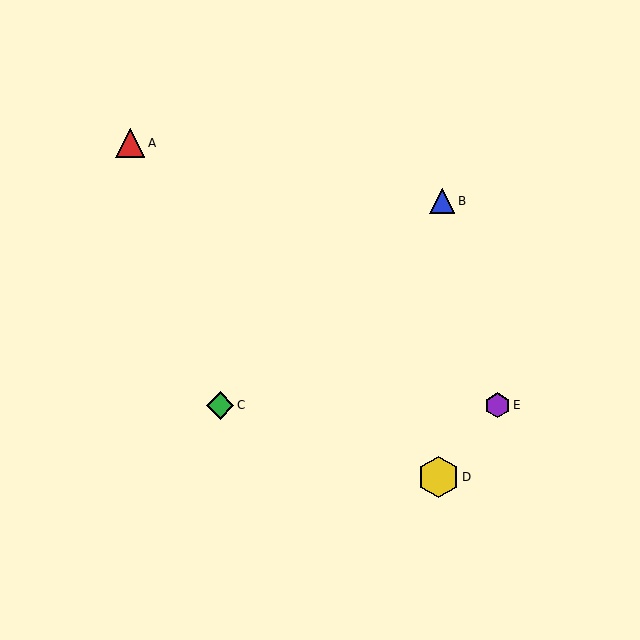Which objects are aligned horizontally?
Objects C, E are aligned horizontally.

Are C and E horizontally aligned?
Yes, both are at y≈405.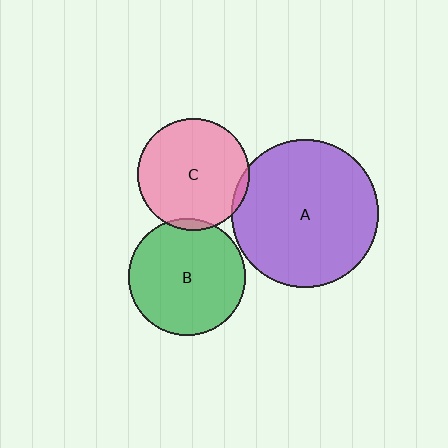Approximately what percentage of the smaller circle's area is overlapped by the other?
Approximately 5%.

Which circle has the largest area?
Circle A (purple).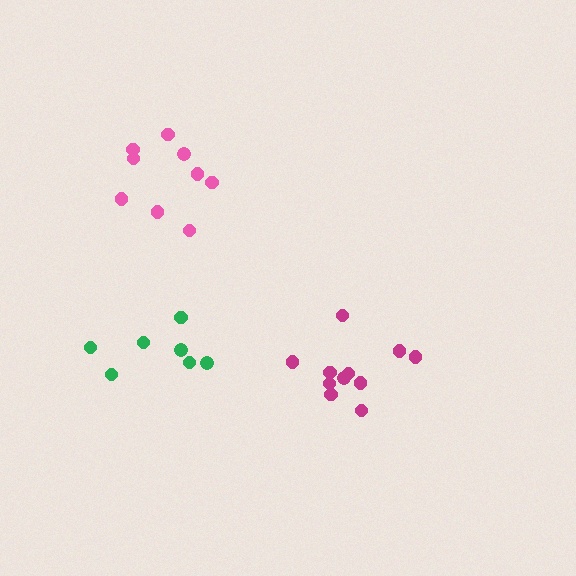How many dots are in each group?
Group 1: 11 dots, Group 2: 7 dots, Group 3: 9 dots (27 total).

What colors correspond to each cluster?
The clusters are colored: magenta, green, pink.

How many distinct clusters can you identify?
There are 3 distinct clusters.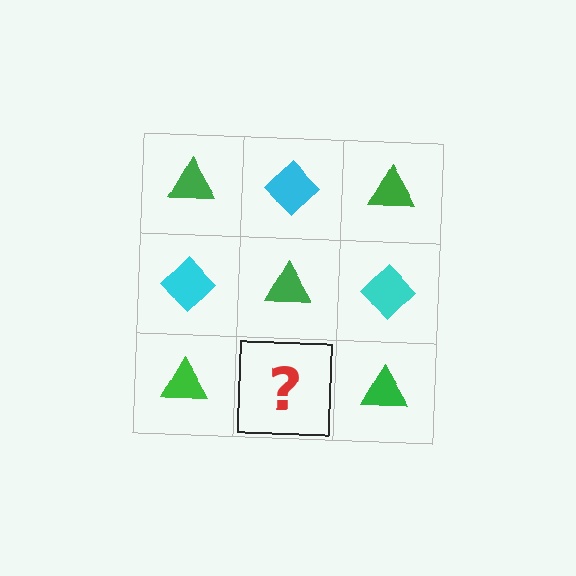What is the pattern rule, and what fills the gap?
The rule is that it alternates green triangle and cyan diamond in a checkerboard pattern. The gap should be filled with a cyan diamond.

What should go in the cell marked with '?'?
The missing cell should contain a cyan diamond.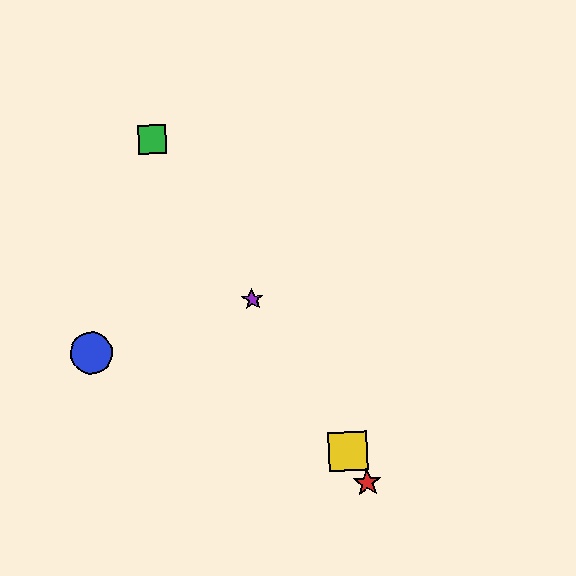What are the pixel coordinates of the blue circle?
The blue circle is at (91, 353).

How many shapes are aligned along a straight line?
4 shapes (the red star, the green square, the yellow square, the purple star) are aligned along a straight line.